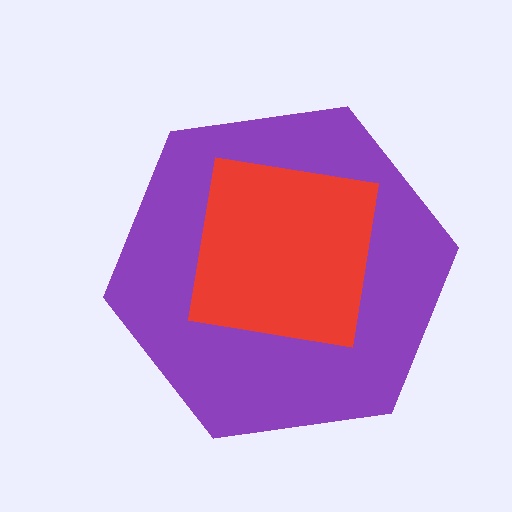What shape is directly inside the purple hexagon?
The red square.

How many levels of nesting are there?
2.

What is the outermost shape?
The purple hexagon.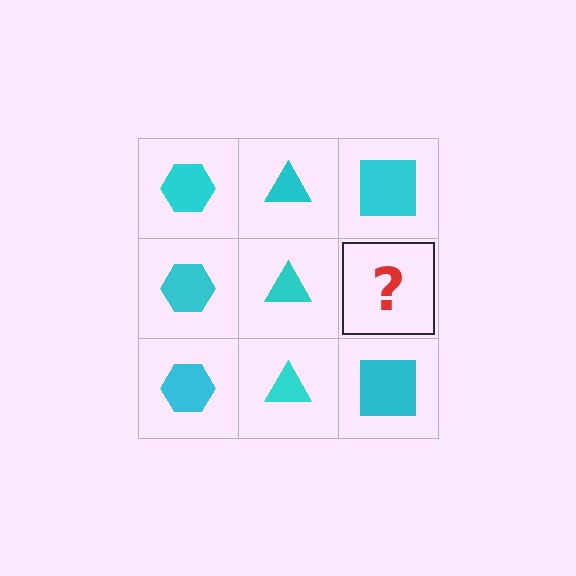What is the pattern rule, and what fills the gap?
The rule is that each column has a consistent shape. The gap should be filled with a cyan square.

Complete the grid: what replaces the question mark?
The question mark should be replaced with a cyan square.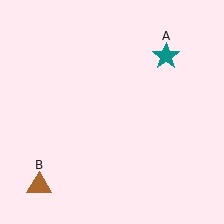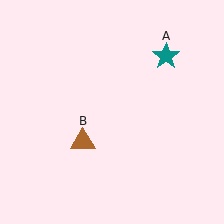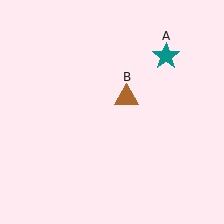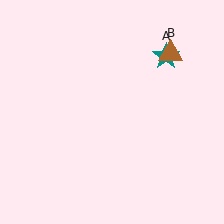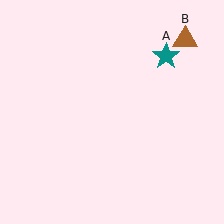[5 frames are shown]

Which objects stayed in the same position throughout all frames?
Teal star (object A) remained stationary.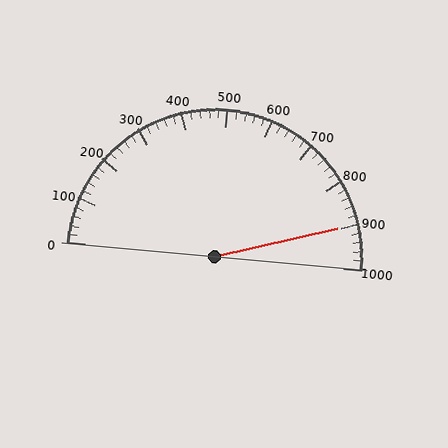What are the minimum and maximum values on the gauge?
The gauge ranges from 0 to 1000.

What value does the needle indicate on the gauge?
The needle indicates approximately 900.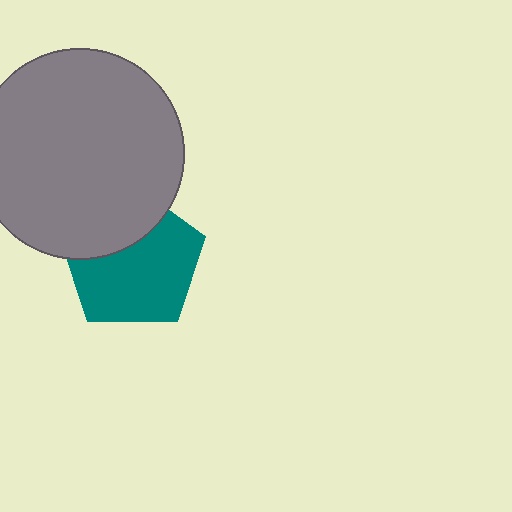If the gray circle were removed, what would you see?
You would see the complete teal pentagon.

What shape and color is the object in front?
The object in front is a gray circle.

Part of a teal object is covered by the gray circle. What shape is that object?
It is a pentagon.